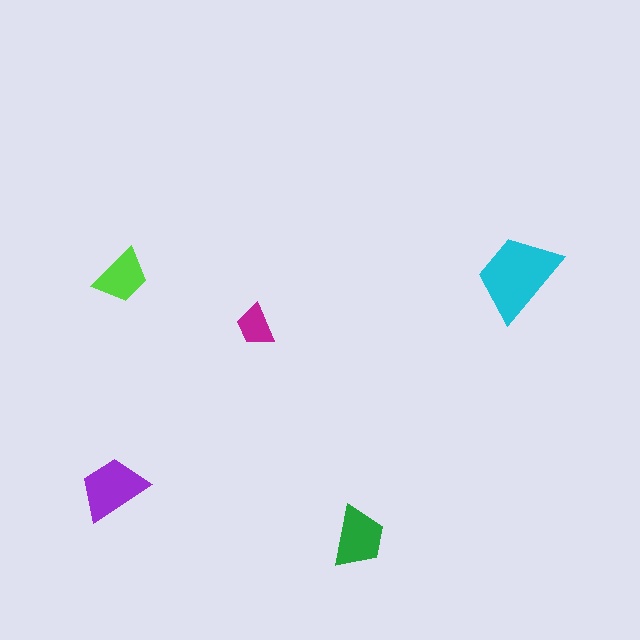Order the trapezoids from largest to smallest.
the cyan one, the purple one, the green one, the lime one, the magenta one.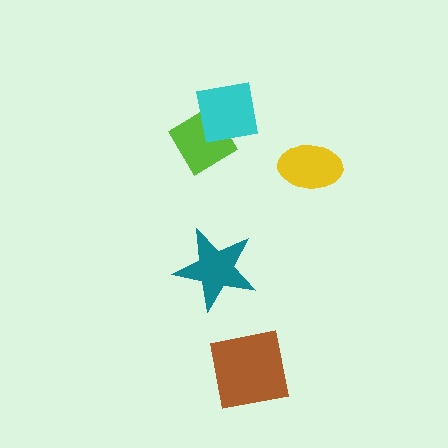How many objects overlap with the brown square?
0 objects overlap with the brown square.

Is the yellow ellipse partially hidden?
No, no other shape covers it.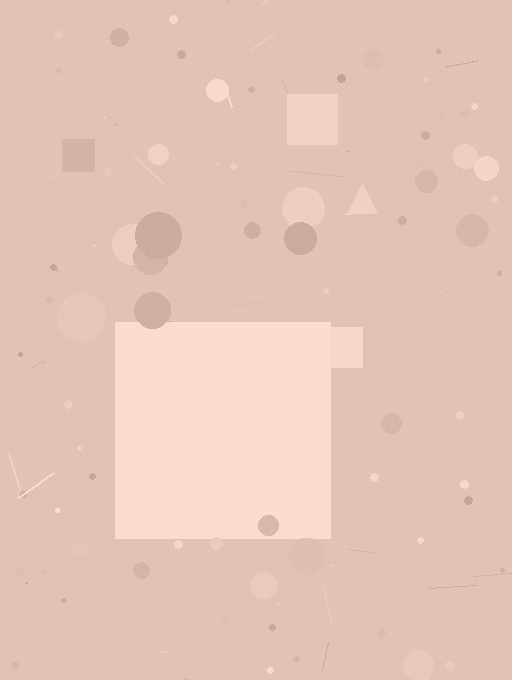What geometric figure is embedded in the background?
A square is embedded in the background.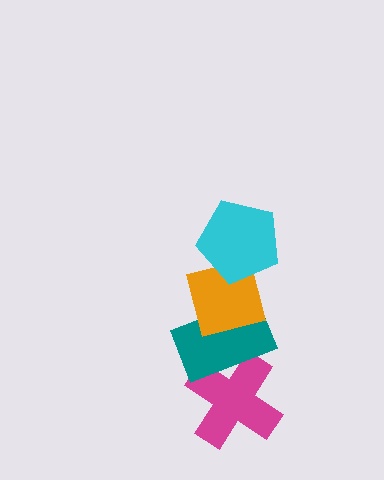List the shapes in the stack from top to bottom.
From top to bottom: the cyan pentagon, the orange square, the teal rectangle, the magenta cross.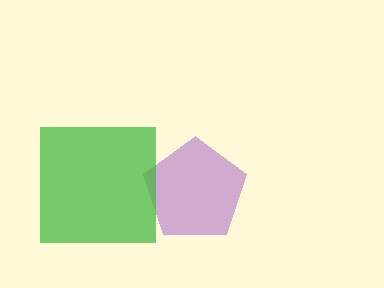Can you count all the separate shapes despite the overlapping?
Yes, there are 2 separate shapes.